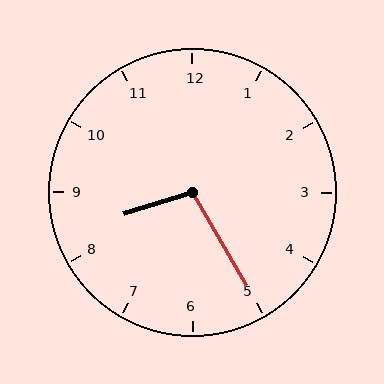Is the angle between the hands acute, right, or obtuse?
It is obtuse.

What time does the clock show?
8:25.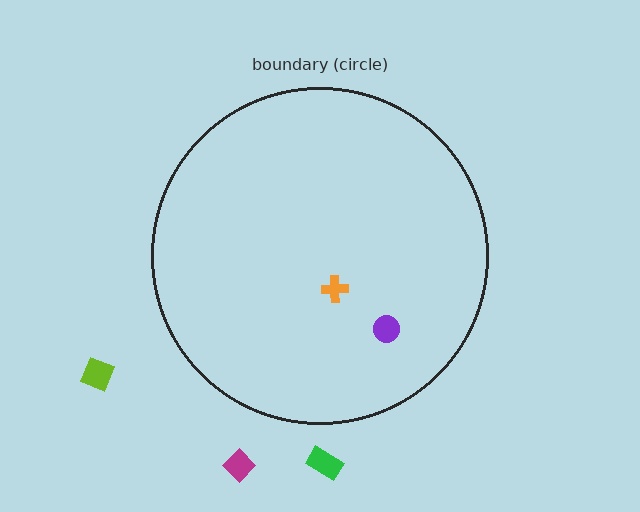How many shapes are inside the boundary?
2 inside, 3 outside.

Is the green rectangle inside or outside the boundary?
Outside.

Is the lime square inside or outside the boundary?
Outside.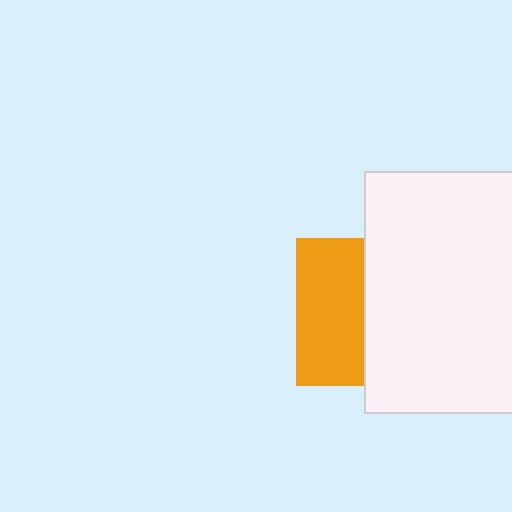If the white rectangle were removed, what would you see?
You would see the complete orange square.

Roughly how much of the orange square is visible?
About half of it is visible (roughly 46%).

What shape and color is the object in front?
The object in front is a white rectangle.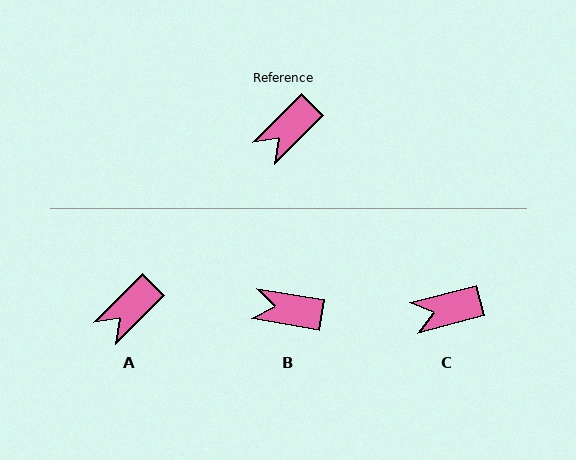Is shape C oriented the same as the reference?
No, it is off by about 30 degrees.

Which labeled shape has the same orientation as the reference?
A.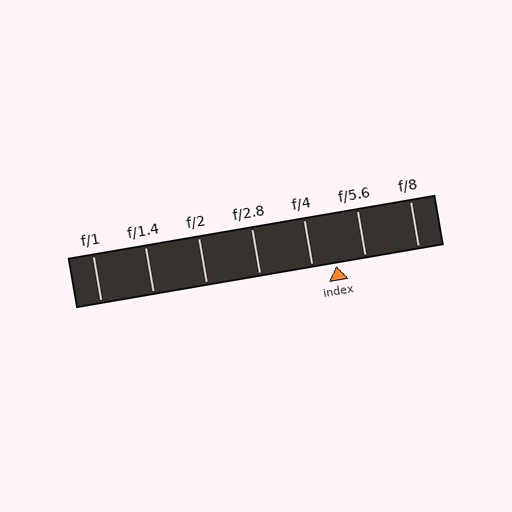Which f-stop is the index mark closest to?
The index mark is closest to f/4.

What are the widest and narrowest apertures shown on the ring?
The widest aperture shown is f/1 and the narrowest is f/8.